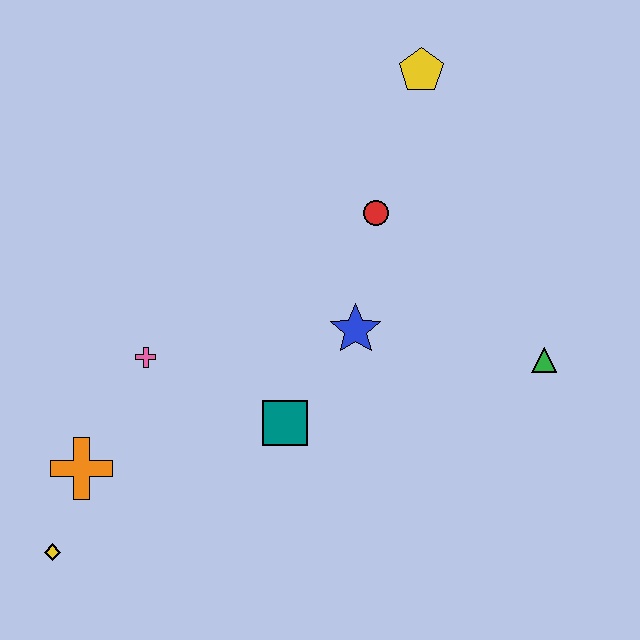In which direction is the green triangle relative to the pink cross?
The green triangle is to the right of the pink cross.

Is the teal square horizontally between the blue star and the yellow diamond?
Yes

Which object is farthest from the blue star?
The yellow diamond is farthest from the blue star.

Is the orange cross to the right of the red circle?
No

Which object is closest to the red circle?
The blue star is closest to the red circle.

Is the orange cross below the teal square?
Yes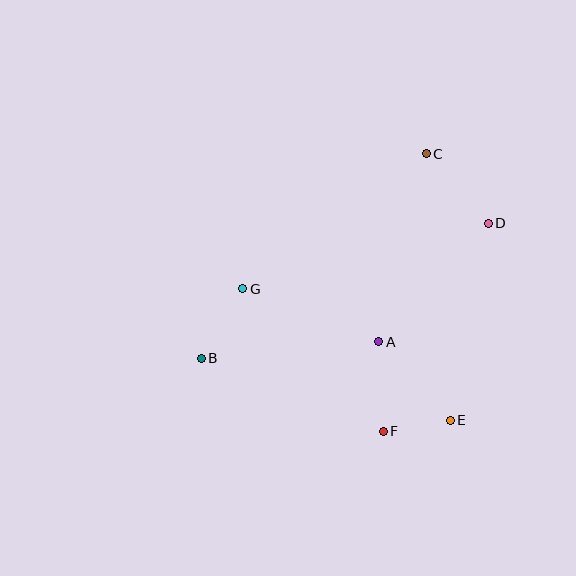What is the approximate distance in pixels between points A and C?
The distance between A and C is approximately 194 pixels.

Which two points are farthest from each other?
Points B and D are farthest from each other.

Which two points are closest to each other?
Points E and F are closest to each other.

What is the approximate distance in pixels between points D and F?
The distance between D and F is approximately 233 pixels.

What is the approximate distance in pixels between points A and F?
The distance between A and F is approximately 90 pixels.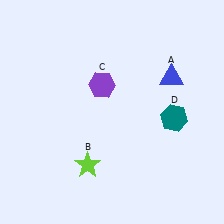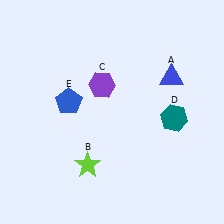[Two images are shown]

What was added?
A blue pentagon (E) was added in Image 2.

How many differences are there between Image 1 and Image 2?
There is 1 difference between the two images.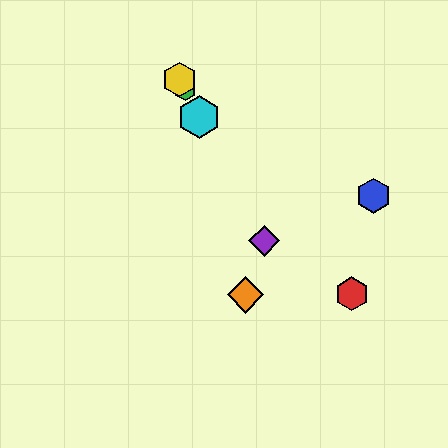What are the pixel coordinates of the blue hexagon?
The blue hexagon is at (374, 196).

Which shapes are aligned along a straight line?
The green hexagon, the yellow hexagon, the purple diamond, the cyan hexagon are aligned along a straight line.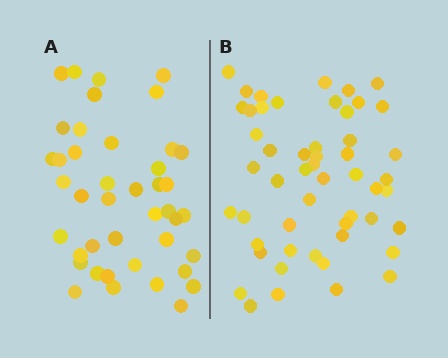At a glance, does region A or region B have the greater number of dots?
Region B (the right region) has more dots.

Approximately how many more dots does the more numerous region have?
Region B has roughly 10 or so more dots than region A.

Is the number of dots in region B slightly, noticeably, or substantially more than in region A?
Region B has only slightly more — the two regions are fairly close. The ratio is roughly 1.2 to 1.